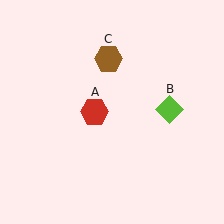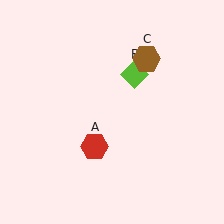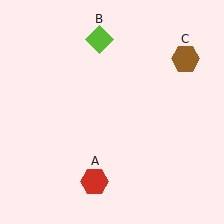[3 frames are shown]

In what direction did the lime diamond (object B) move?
The lime diamond (object B) moved up and to the left.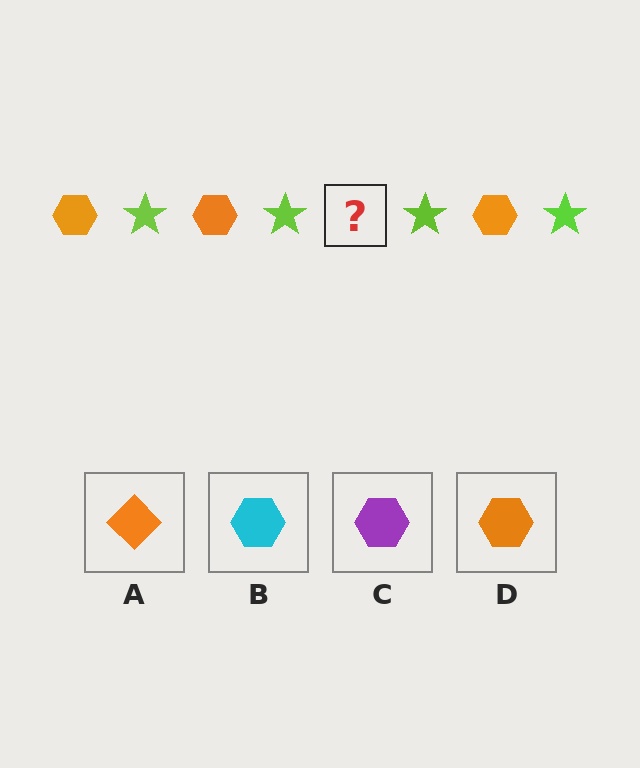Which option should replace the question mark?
Option D.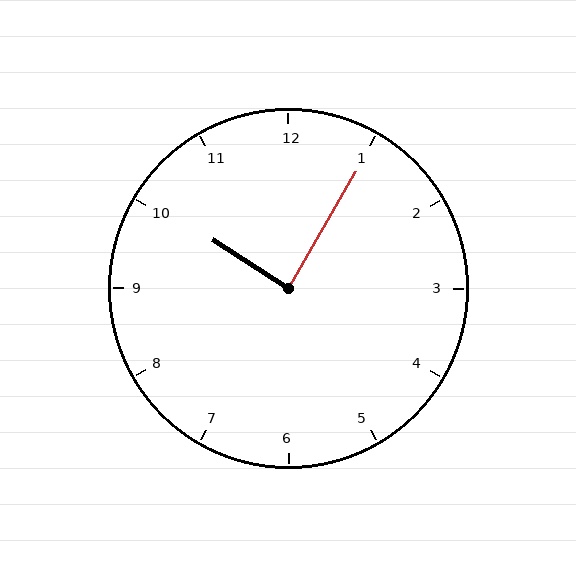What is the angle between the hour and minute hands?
Approximately 88 degrees.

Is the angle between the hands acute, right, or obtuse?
It is right.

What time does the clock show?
10:05.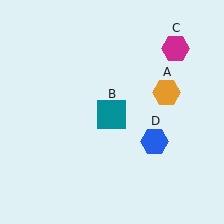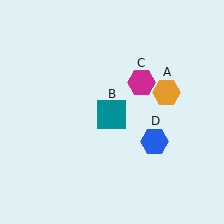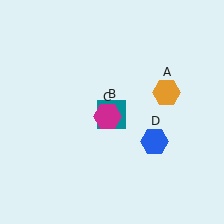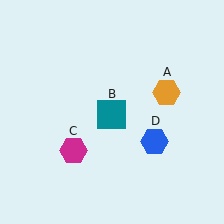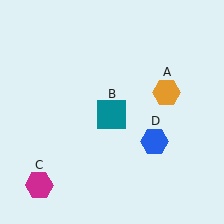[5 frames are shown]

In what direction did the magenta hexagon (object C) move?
The magenta hexagon (object C) moved down and to the left.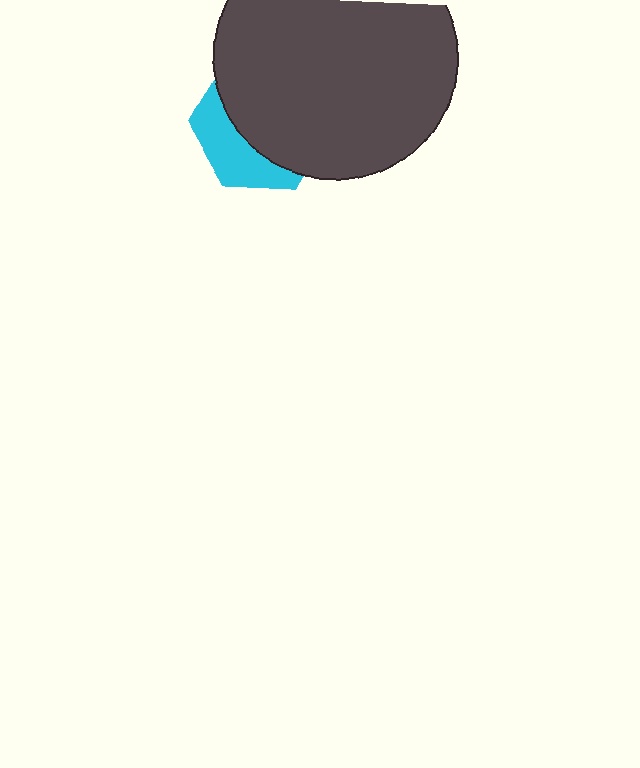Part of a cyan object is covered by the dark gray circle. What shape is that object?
It is a hexagon.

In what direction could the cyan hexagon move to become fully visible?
The cyan hexagon could move toward the lower-left. That would shift it out from behind the dark gray circle entirely.